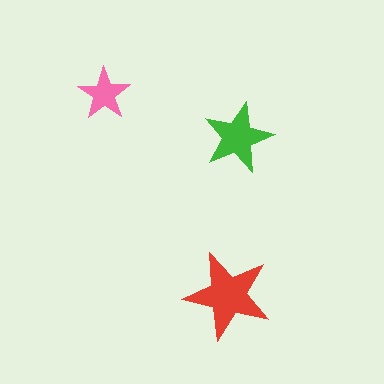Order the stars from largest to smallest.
the red one, the green one, the pink one.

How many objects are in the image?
There are 3 objects in the image.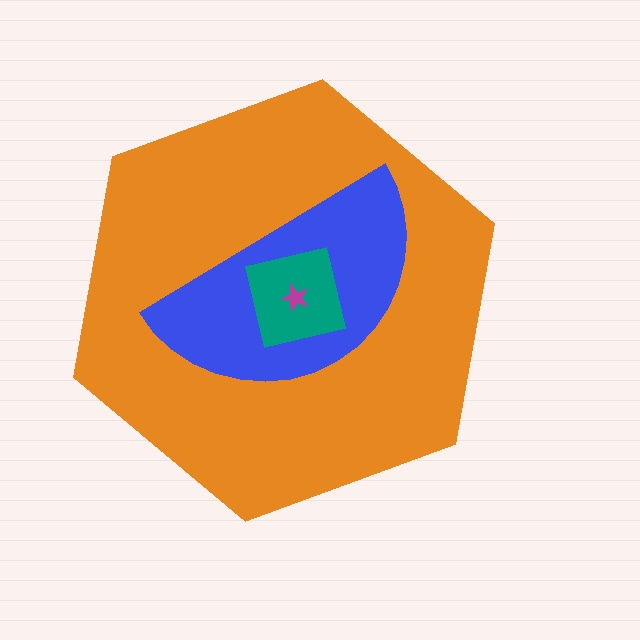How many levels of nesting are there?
4.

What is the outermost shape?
The orange hexagon.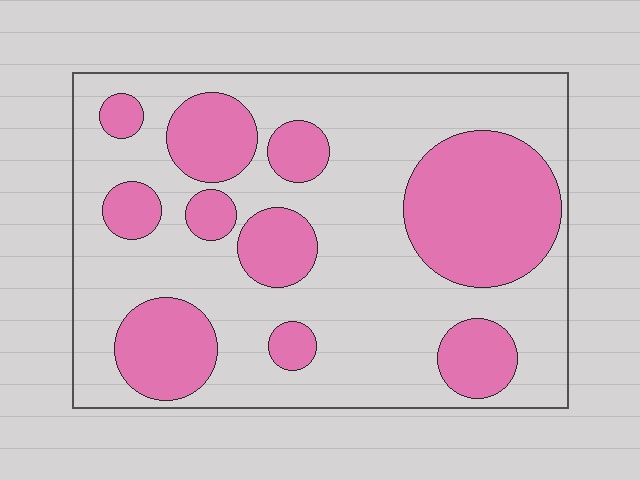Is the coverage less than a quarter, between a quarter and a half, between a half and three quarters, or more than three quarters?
Between a quarter and a half.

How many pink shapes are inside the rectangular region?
10.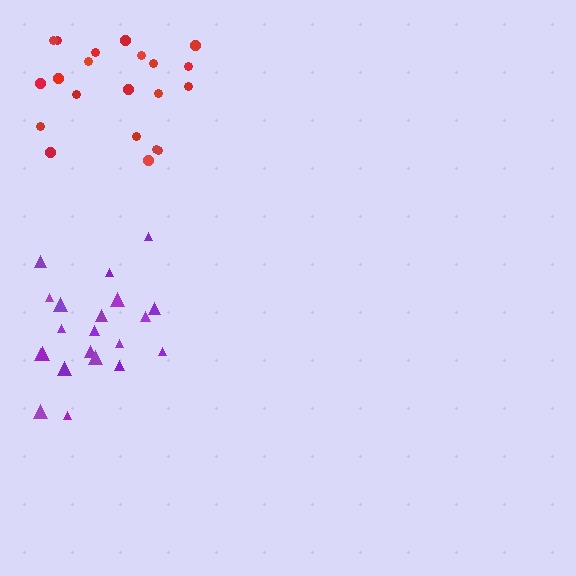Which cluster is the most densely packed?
Purple.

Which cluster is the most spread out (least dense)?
Red.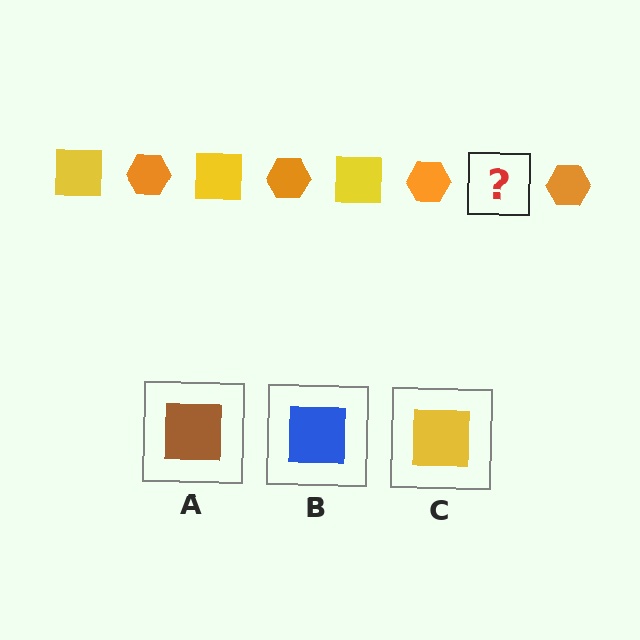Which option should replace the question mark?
Option C.